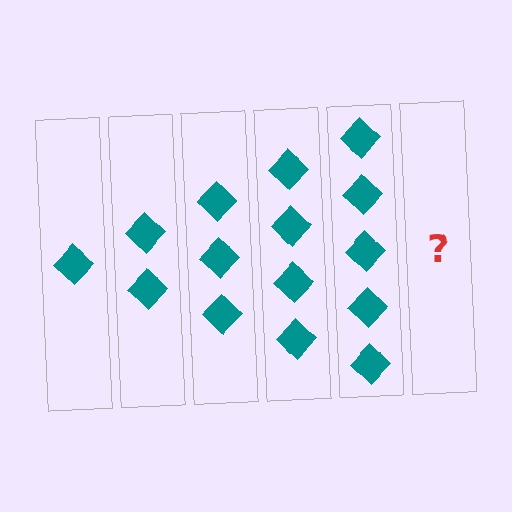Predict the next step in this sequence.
The next step is 6 diamonds.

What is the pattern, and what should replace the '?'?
The pattern is that each step adds one more diamond. The '?' should be 6 diamonds.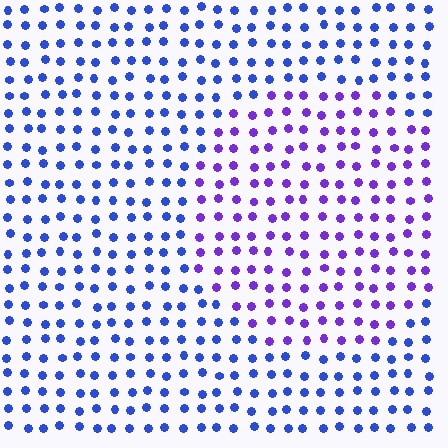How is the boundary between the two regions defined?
The boundary is defined purely by a slight shift in hue (about 38 degrees). Spacing, size, and orientation are identical on both sides.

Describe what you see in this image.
The image is filled with small blue elements in a uniform arrangement. A circle-shaped region is visible where the elements are tinted to a slightly different hue, forming a subtle color boundary.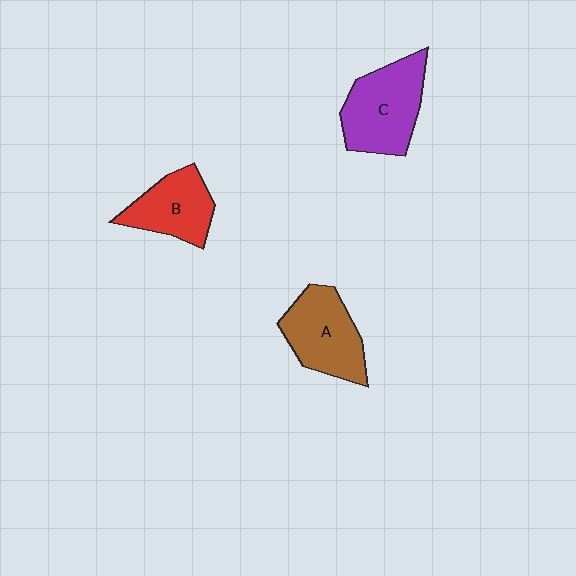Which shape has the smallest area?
Shape B (red).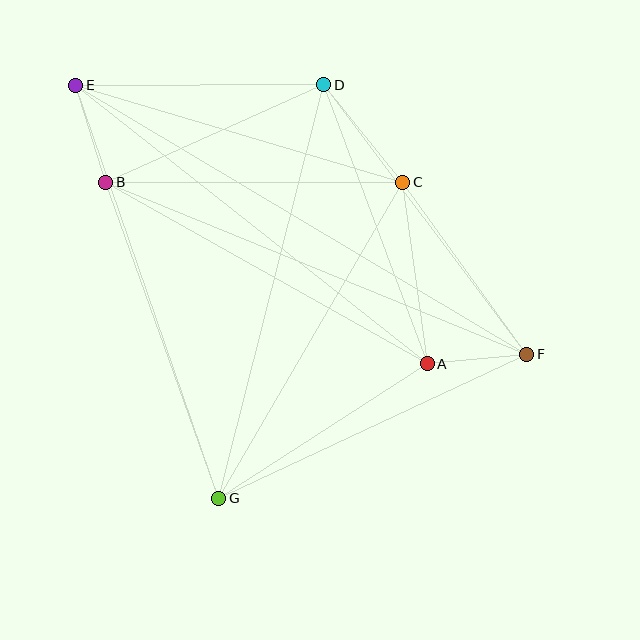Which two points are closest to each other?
Points A and F are closest to each other.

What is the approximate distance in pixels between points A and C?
The distance between A and C is approximately 183 pixels.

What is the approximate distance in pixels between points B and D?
The distance between B and D is approximately 239 pixels.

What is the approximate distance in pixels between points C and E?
The distance between C and E is approximately 341 pixels.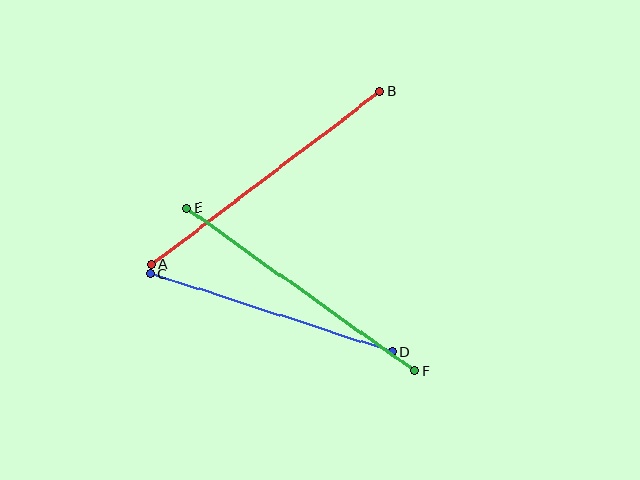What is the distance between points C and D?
The distance is approximately 254 pixels.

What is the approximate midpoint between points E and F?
The midpoint is at approximately (300, 289) pixels.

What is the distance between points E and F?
The distance is approximately 280 pixels.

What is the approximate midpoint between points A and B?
The midpoint is at approximately (266, 178) pixels.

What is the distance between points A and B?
The distance is approximately 286 pixels.